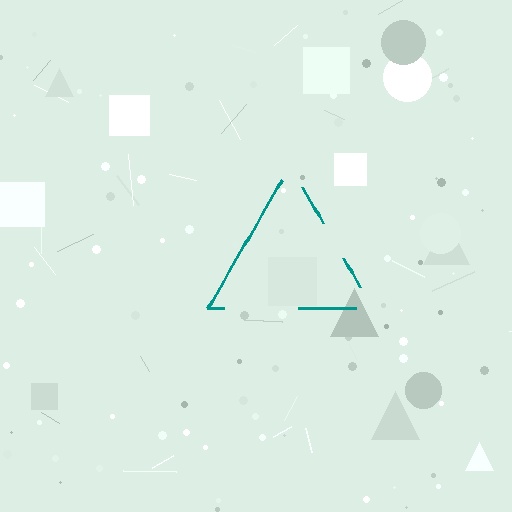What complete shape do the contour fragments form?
The contour fragments form a triangle.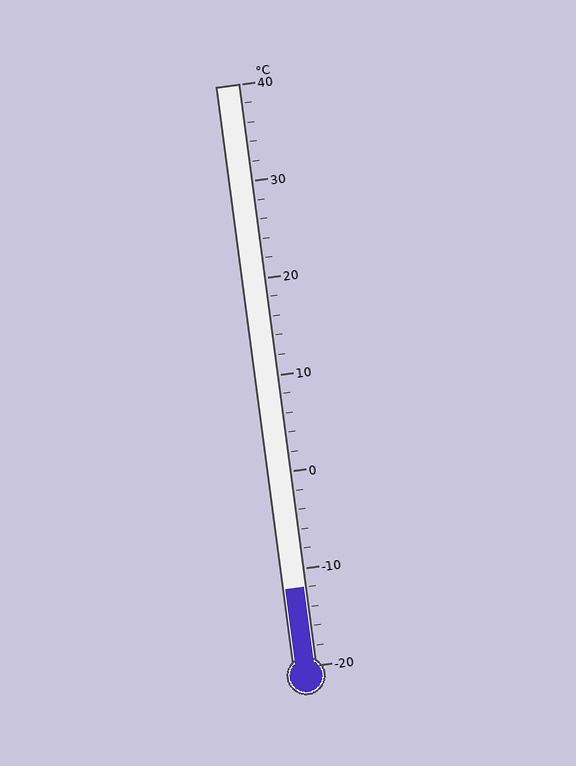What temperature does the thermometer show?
The thermometer shows approximately -12°C.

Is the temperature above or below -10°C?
The temperature is below -10°C.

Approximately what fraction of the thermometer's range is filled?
The thermometer is filled to approximately 15% of its range.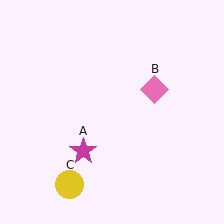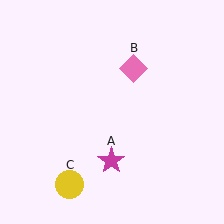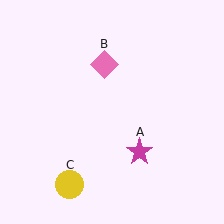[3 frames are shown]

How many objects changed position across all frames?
2 objects changed position: magenta star (object A), pink diamond (object B).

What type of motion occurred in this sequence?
The magenta star (object A), pink diamond (object B) rotated counterclockwise around the center of the scene.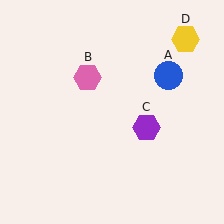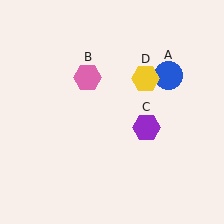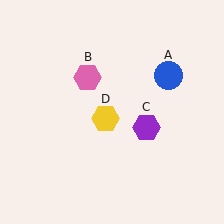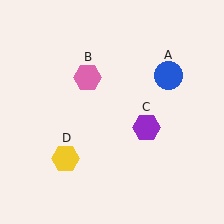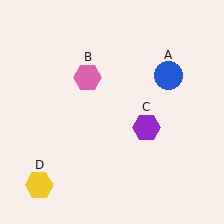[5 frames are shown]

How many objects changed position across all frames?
1 object changed position: yellow hexagon (object D).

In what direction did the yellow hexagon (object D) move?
The yellow hexagon (object D) moved down and to the left.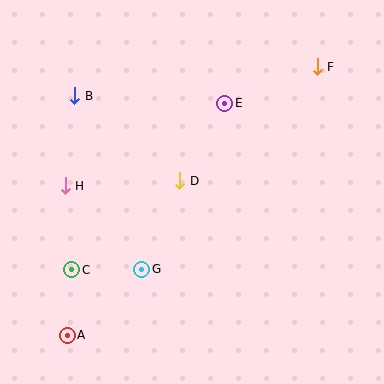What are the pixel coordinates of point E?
Point E is at (225, 103).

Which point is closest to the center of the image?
Point D at (180, 181) is closest to the center.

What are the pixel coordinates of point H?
Point H is at (65, 186).